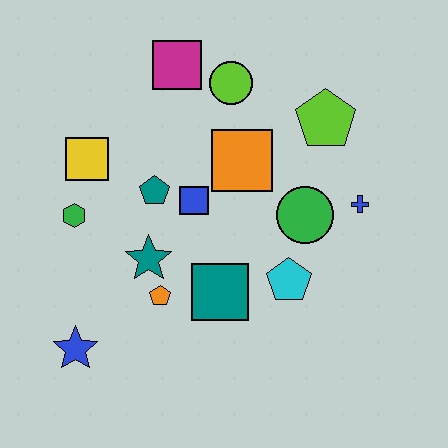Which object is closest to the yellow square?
The green hexagon is closest to the yellow square.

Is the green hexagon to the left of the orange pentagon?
Yes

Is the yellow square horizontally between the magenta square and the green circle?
No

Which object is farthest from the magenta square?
The blue star is farthest from the magenta square.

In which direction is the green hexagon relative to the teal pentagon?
The green hexagon is to the left of the teal pentagon.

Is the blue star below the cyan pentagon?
Yes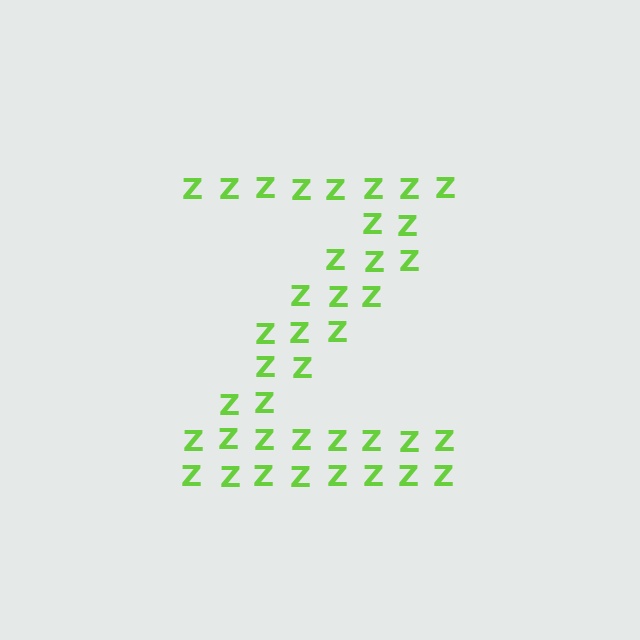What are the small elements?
The small elements are letter Z's.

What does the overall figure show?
The overall figure shows the letter Z.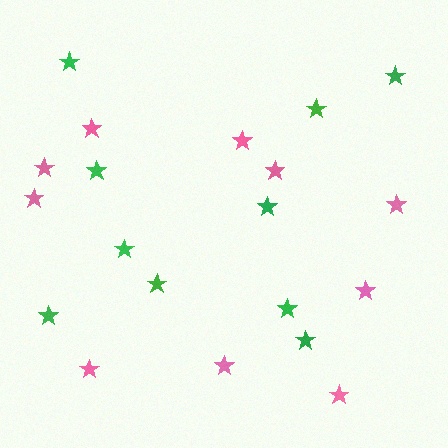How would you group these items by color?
There are 2 groups: one group of green stars (10) and one group of pink stars (10).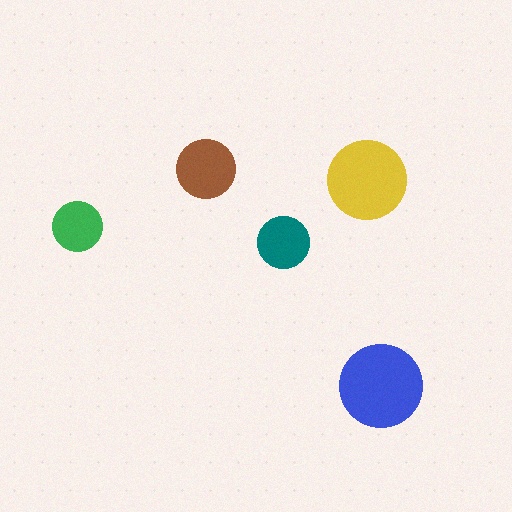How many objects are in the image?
There are 5 objects in the image.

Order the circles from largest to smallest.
the blue one, the yellow one, the brown one, the teal one, the green one.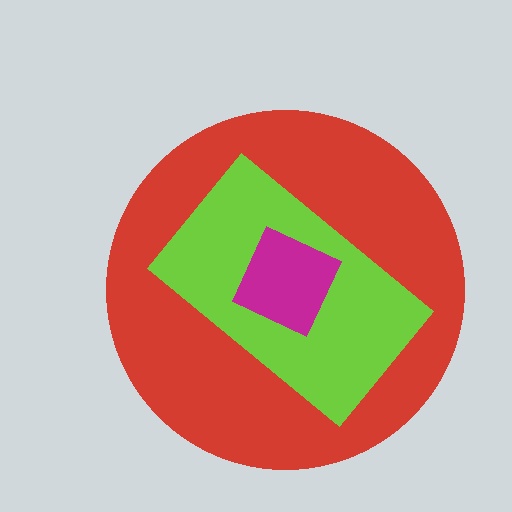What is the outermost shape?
The red circle.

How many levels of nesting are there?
3.